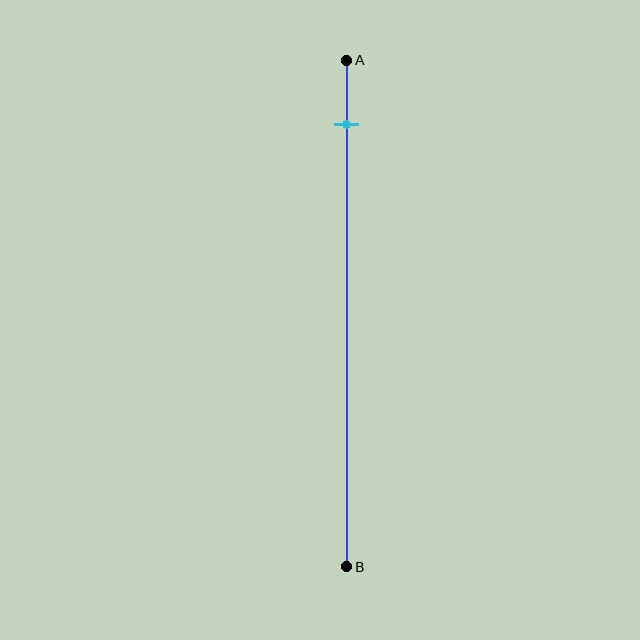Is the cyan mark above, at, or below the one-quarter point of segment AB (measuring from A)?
The cyan mark is above the one-quarter point of segment AB.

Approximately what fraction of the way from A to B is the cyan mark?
The cyan mark is approximately 15% of the way from A to B.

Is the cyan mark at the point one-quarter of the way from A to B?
No, the mark is at about 15% from A, not at the 25% one-quarter point.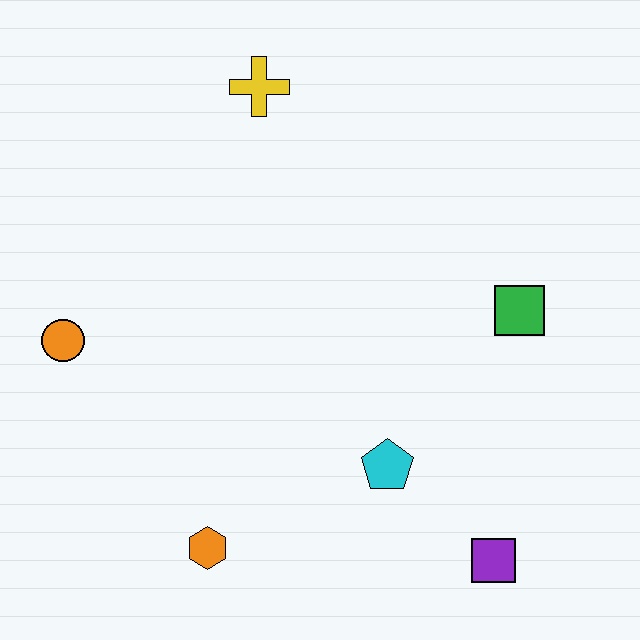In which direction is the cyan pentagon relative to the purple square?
The cyan pentagon is to the left of the purple square.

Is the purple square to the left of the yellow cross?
No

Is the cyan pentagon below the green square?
Yes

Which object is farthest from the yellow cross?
The purple square is farthest from the yellow cross.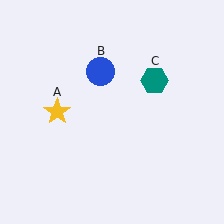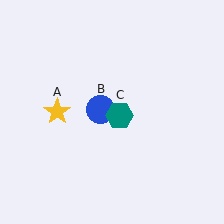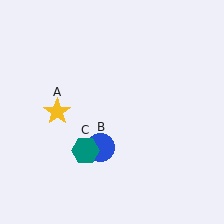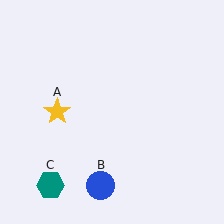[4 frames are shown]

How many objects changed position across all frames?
2 objects changed position: blue circle (object B), teal hexagon (object C).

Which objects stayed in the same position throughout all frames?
Yellow star (object A) remained stationary.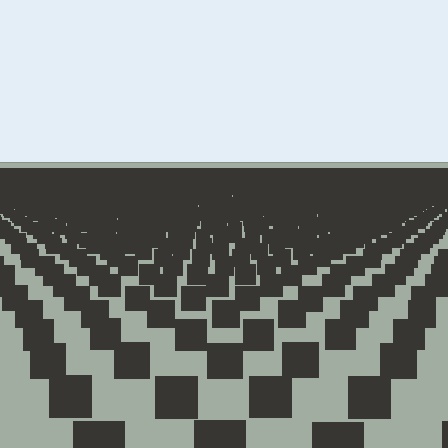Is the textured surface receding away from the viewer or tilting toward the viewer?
The surface is receding away from the viewer. Texture elements get smaller and denser toward the top.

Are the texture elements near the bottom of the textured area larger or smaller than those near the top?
Larger. Near the bottom, elements are closer to the viewer and appear at a bigger on-screen size.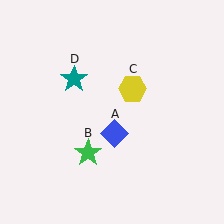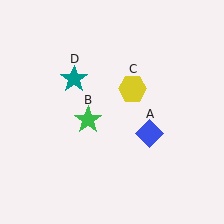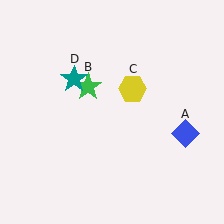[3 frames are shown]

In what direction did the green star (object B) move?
The green star (object B) moved up.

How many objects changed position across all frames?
2 objects changed position: blue diamond (object A), green star (object B).